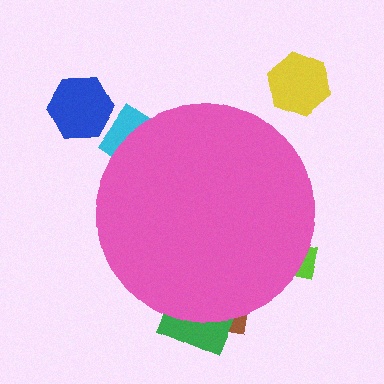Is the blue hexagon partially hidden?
No, the blue hexagon is fully visible.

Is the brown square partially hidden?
Yes, the brown square is partially hidden behind the pink circle.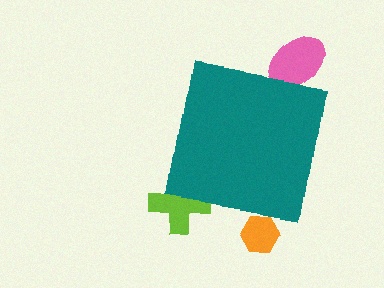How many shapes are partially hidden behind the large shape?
3 shapes are partially hidden.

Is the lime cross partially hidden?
Yes, the lime cross is partially hidden behind the teal square.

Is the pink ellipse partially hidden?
Yes, the pink ellipse is partially hidden behind the teal square.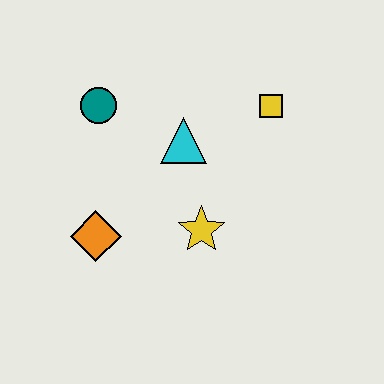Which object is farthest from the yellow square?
The orange diamond is farthest from the yellow square.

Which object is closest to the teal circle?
The cyan triangle is closest to the teal circle.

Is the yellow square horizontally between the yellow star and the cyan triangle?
No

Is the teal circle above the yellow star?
Yes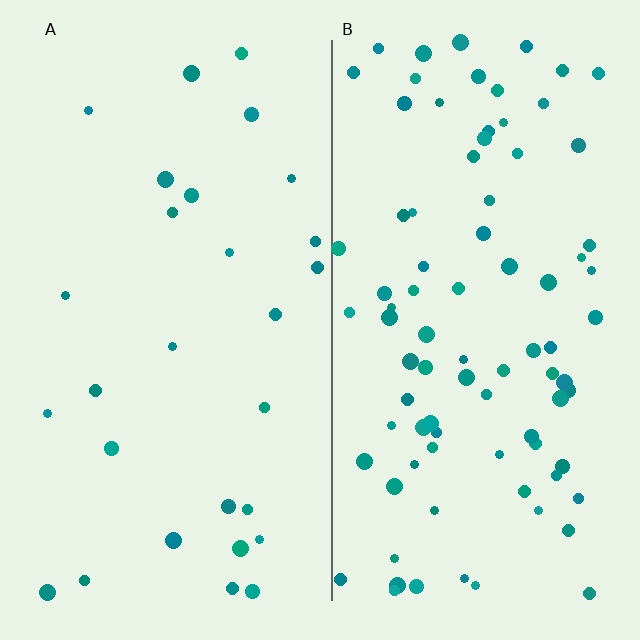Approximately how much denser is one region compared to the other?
Approximately 3.1× — region B over region A.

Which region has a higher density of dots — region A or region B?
B (the right).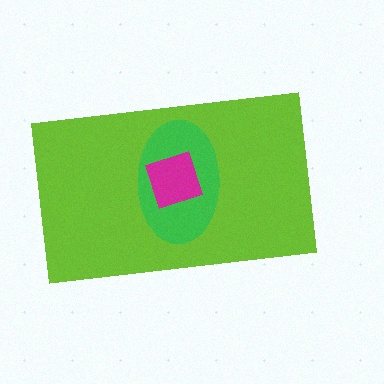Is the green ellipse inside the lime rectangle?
Yes.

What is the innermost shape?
The magenta square.